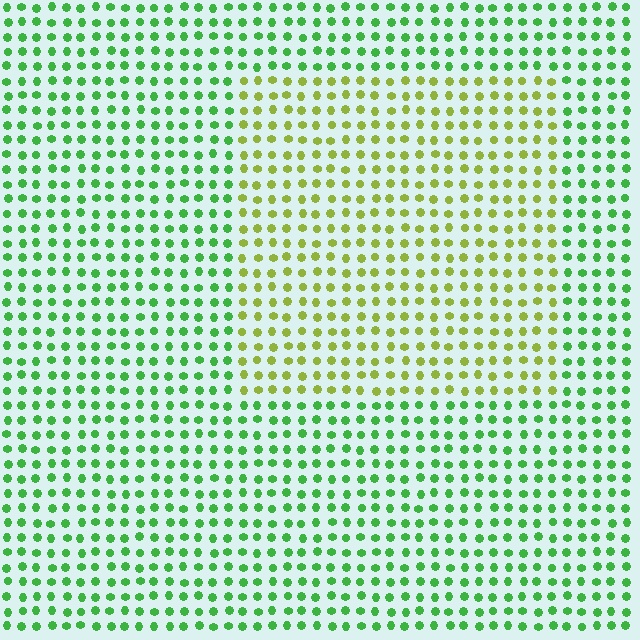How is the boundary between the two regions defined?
The boundary is defined purely by a slight shift in hue (about 45 degrees). Spacing, size, and orientation are identical on both sides.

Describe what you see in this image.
The image is filled with small green elements in a uniform arrangement. A rectangle-shaped region is visible where the elements are tinted to a slightly different hue, forming a subtle color boundary.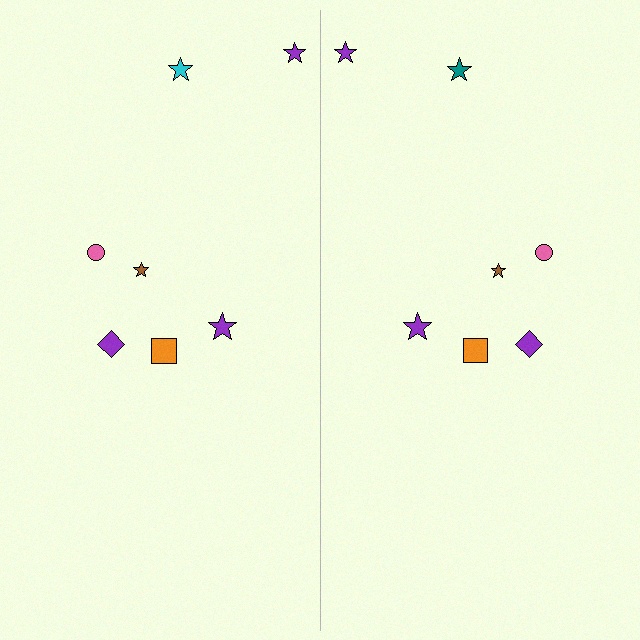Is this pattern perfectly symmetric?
No, the pattern is not perfectly symmetric. The teal star on the right side breaks the symmetry — its mirror counterpart is cyan.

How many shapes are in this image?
There are 14 shapes in this image.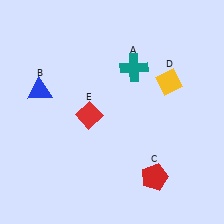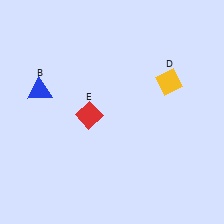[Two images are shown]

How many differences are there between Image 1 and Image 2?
There are 2 differences between the two images.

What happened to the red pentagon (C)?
The red pentagon (C) was removed in Image 2. It was in the bottom-right area of Image 1.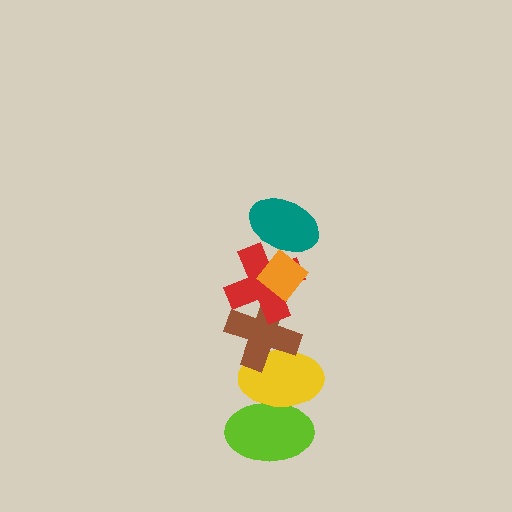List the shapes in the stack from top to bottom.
From top to bottom: the orange diamond, the teal ellipse, the red cross, the brown cross, the yellow ellipse, the lime ellipse.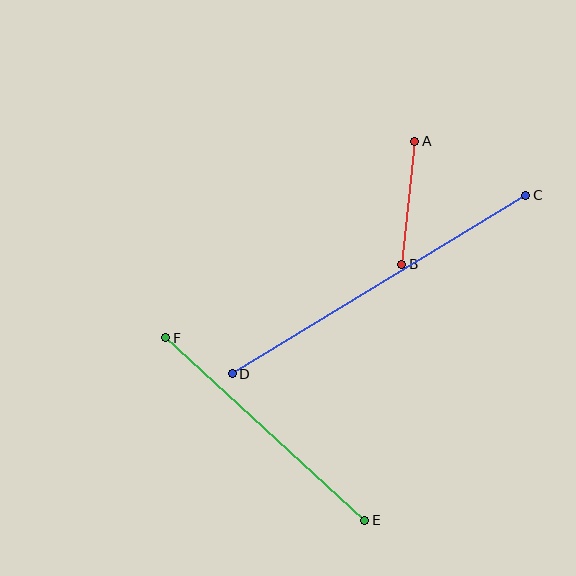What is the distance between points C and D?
The distance is approximately 343 pixels.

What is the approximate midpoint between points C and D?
The midpoint is at approximately (379, 284) pixels.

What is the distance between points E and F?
The distance is approximately 270 pixels.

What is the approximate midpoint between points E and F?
The midpoint is at approximately (265, 429) pixels.